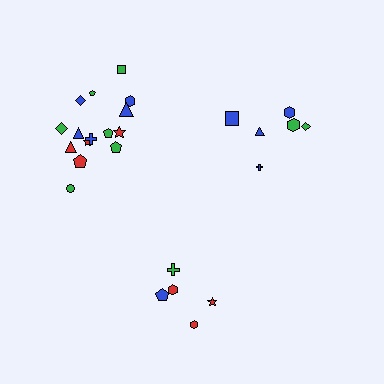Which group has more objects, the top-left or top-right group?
The top-left group.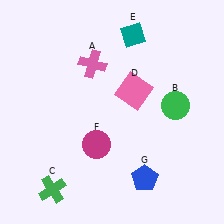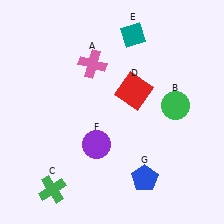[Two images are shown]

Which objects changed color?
D changed from pink to red. F changed from magenta to purple.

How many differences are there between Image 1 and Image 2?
There are 2 differences between the two images.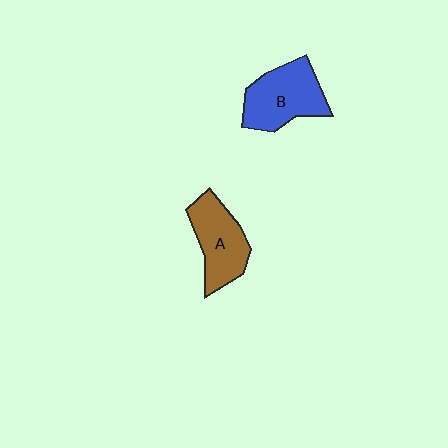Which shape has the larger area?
Shape B (blue).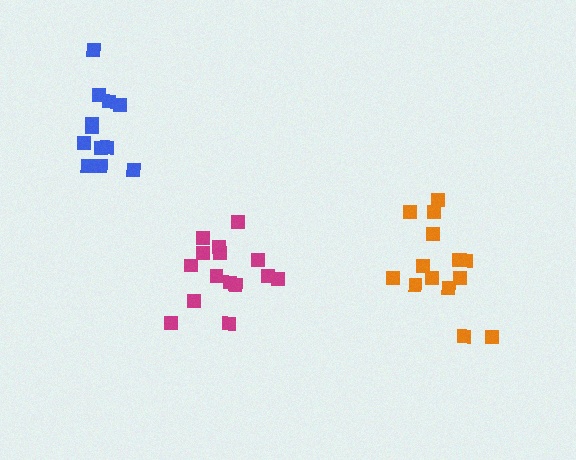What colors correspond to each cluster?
The clusters are colored: orange, blue, magenta.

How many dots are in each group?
Group 1: 14 dots, Group 2: 13 dots, Group 3: 15 dots (42 total).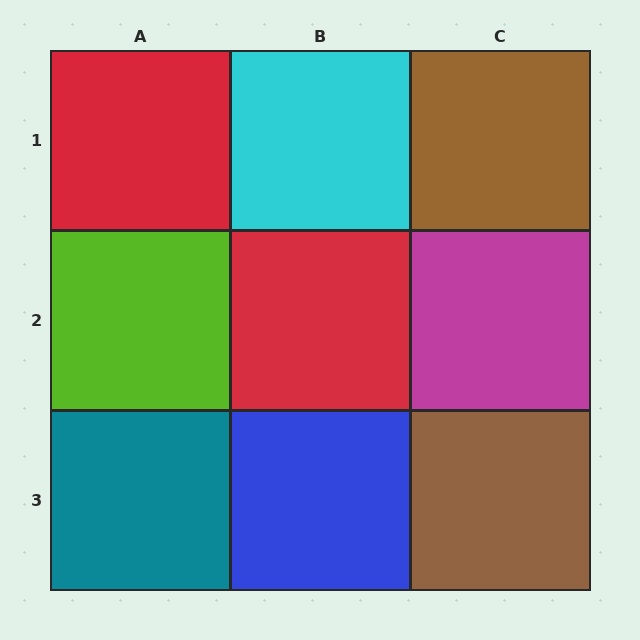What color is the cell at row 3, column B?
Blue.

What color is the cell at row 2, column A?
Lime.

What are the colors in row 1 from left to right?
Red, cyan, brown.